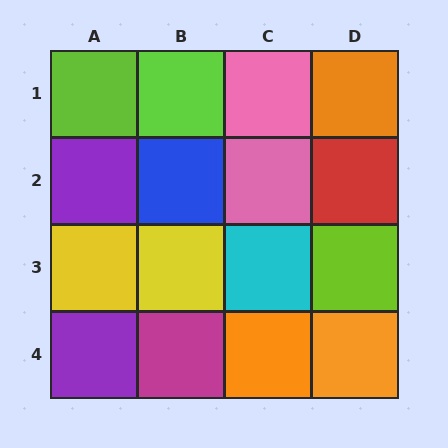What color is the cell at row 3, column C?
Cyan.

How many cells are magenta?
1 cell is magenta.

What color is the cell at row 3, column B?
Yellow.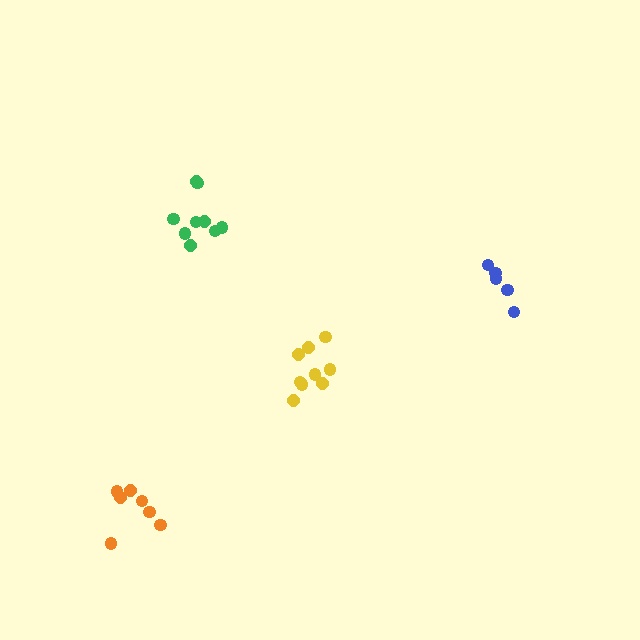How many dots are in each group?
Group 1: 5 dots, Group 2: 9 dots, Group 3: 7 dots, Group 4: 9 dots (30 total).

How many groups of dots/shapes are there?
There are 4 groups.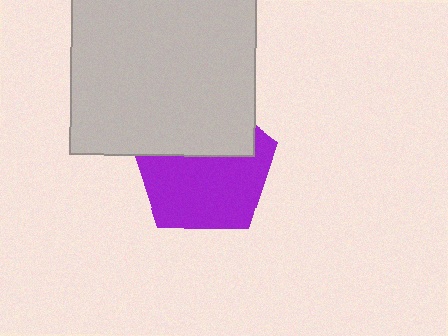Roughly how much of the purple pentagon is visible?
About half of it is visible (roughly 60%).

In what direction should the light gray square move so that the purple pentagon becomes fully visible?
The light gray square should move up. That is the shortest direction to clear the overlap and leave the purple pentagon fully visible.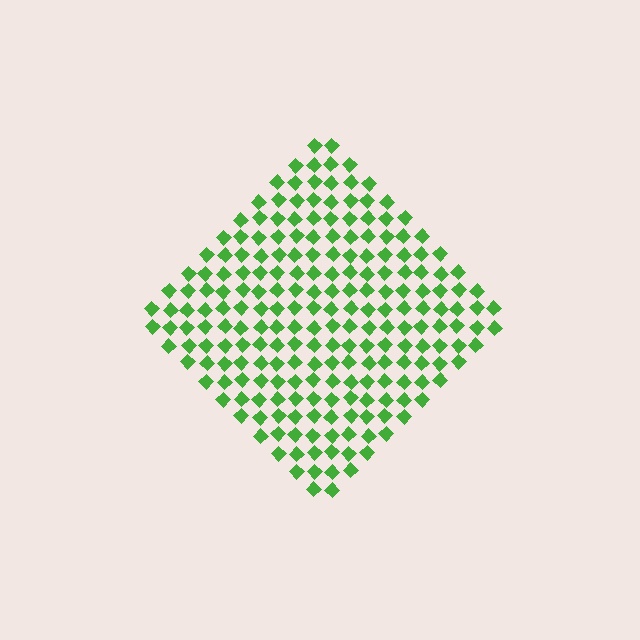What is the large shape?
The large shape is a diamond.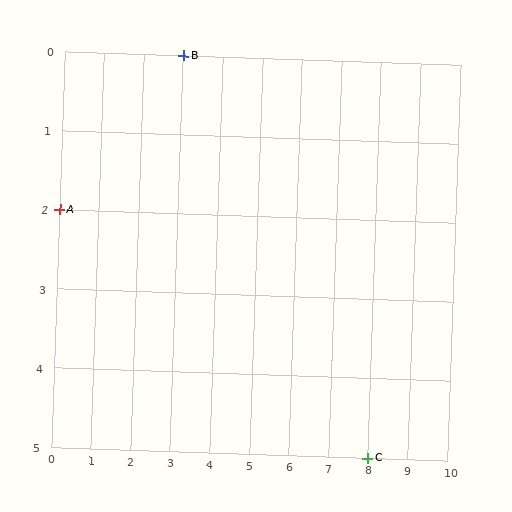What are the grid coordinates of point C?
Point C is at grid coordinates (8, 5).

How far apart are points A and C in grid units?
Points A and C are 8 columns and 3 rows apart (about 8.5 grid units diagonally).